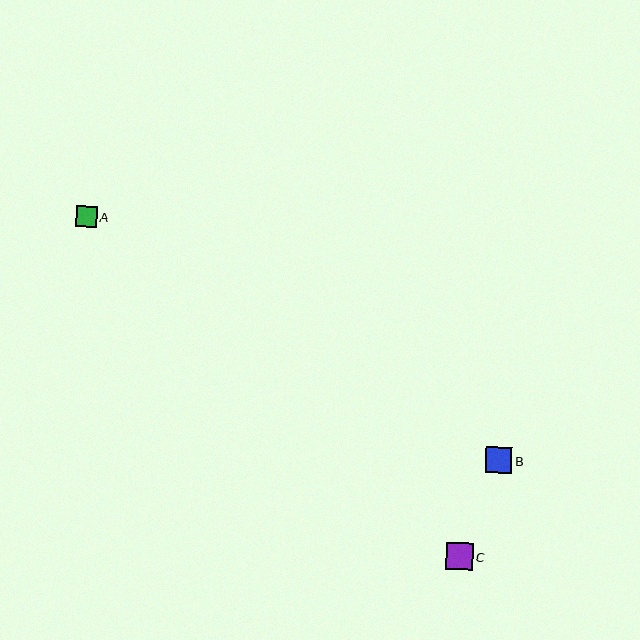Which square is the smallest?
Square A is the smallest with a size of approximately 20 pixels.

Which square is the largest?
Square C is the largest with a size of approximately 27 pixels.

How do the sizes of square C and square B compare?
Square C and square B are approximately the same size.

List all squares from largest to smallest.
From largest to smallest: C, B, A.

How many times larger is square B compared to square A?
Square B is approximately 1.3 times the size of square A.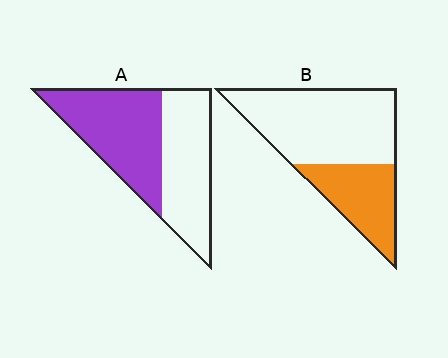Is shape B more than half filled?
No.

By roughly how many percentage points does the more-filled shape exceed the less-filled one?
By roughly 20 percentage points (A over B).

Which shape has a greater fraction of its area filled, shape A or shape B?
Shape A.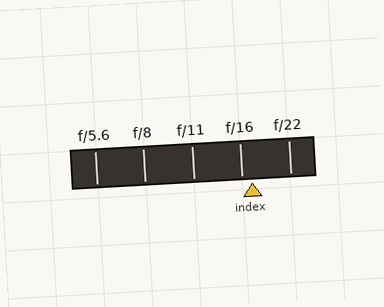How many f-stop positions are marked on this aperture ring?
There are 5 f-stop positions marked.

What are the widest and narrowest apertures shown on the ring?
The widest aperture shown is f/5.6 and the narrowest is f/22.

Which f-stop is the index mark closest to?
The index mark is closest to f/16.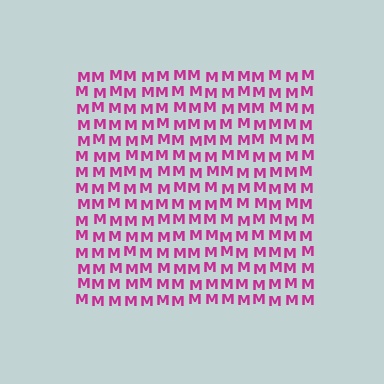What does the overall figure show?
The overall figure shows a square.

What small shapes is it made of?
It is made of small letter M's.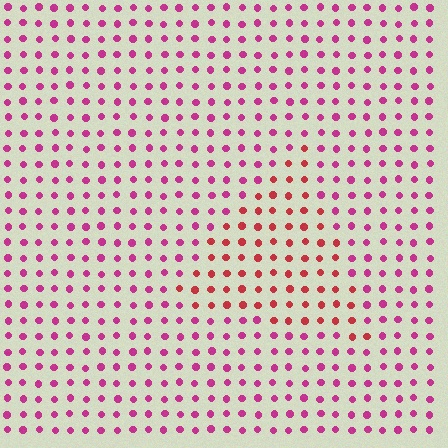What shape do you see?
I see a triangle.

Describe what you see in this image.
The image is filled with small magenta elements in a uniform arrangement. A triangle-shaped region is visible where the elements are tinted to a slightly different hue, forming a subtle color boundary.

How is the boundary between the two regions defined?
The boundary is defined purely by a slight shift in hue (about 33 degrees). Spacing, size, and orientation are identical on both sides.